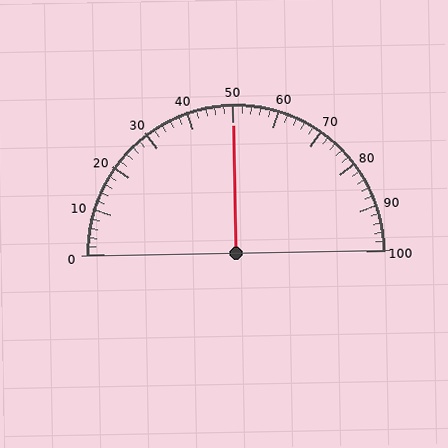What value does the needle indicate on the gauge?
The needle indicates approximately 50.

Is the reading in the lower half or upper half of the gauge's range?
The reading is in the upper half of the range (0 to 100).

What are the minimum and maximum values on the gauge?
The gauge ranges from 0 to 100.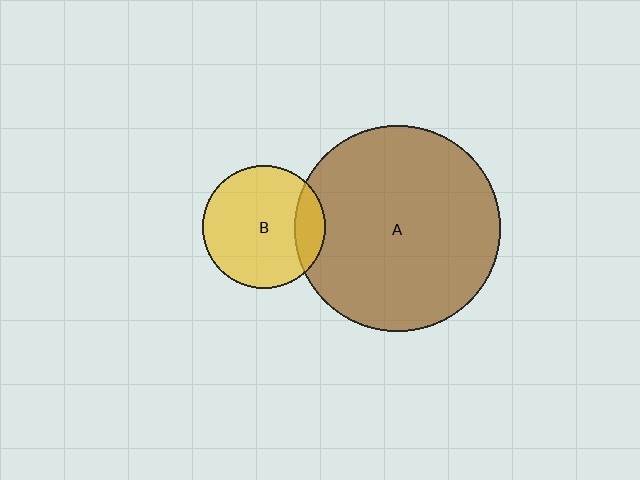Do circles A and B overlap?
Yes.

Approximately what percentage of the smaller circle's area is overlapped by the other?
Approximately 15%.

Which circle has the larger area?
Circle A (brown).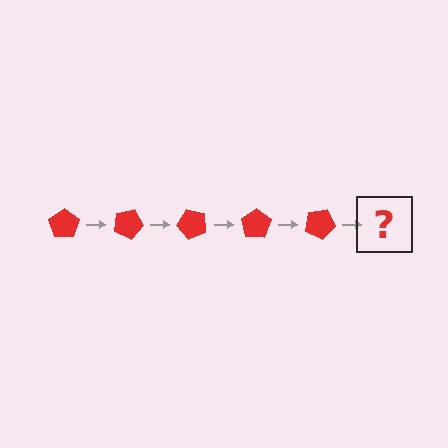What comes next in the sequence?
The next element should be a red pentagon rotated 125 degrees.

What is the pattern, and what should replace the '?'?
The pattern is that the pentagon rotates 25 degrees each step. The '?' should be a red pentagon rotated 125 degrees.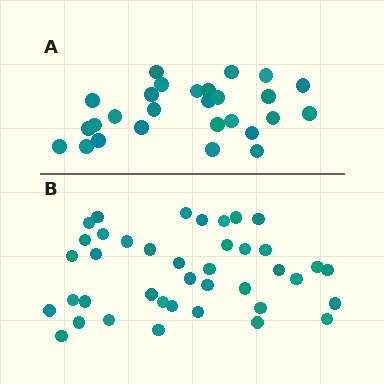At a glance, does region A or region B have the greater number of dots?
Region B (the bottom region) has more dots.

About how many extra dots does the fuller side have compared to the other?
Region B has approximately 15 more dots than region A.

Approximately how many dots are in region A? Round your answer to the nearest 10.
About 30 dots. (The exact count is 27, which rounds to 30.)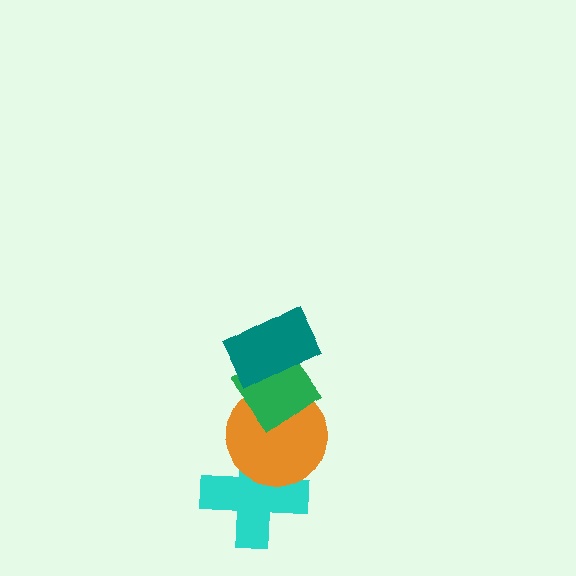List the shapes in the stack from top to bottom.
From top to bottom: the teal rectangle, the green diamond, the orange circle, the cyan cross.